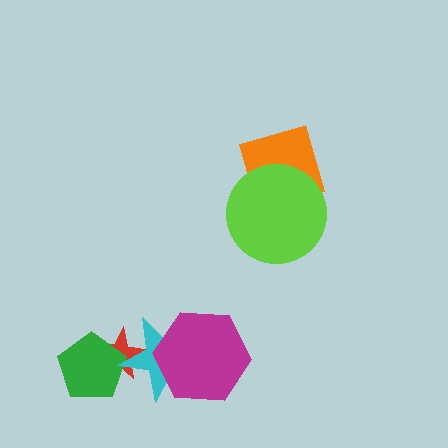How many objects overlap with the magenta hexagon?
1 object overlaps with the magenta hexagon.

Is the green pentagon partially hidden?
Yes, it is partially covered by another shape.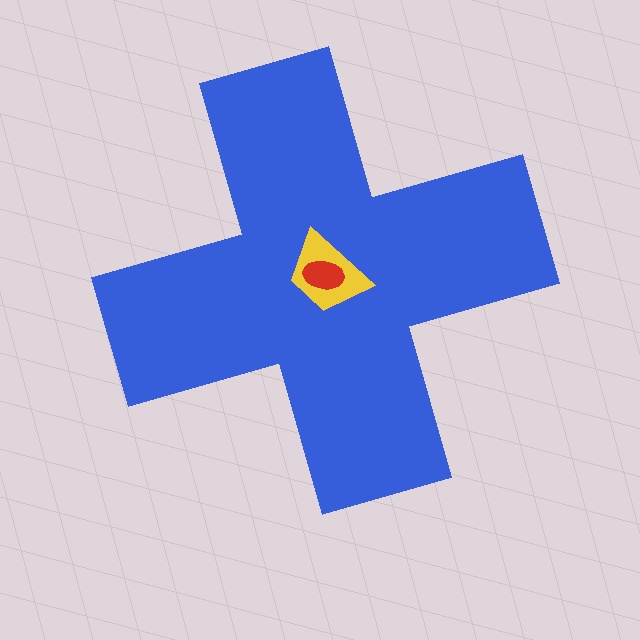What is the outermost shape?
The blue cross.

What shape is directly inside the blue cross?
The yellow trapezoid.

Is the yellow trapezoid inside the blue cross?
Yes.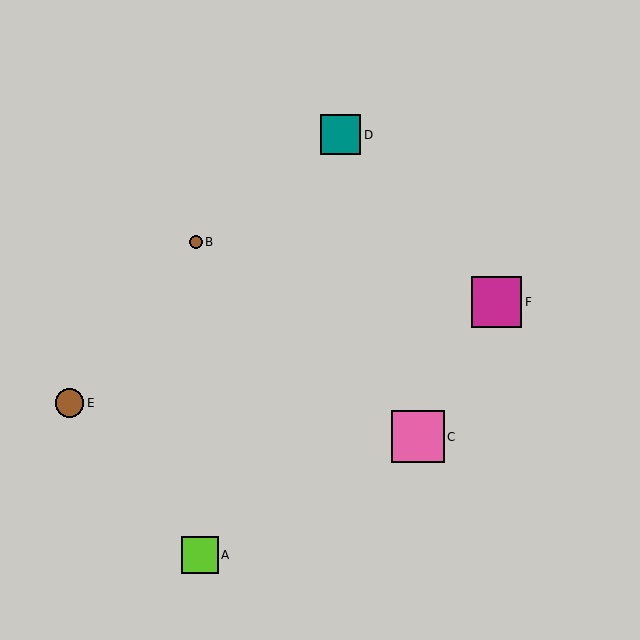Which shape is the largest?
The pink square (labeled C) is the largest.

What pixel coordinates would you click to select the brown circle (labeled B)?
Click at (196, 242) to select the brown circle B.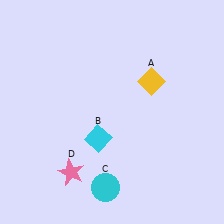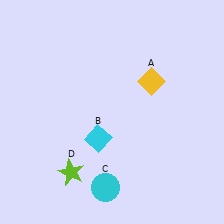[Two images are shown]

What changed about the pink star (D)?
In Image 1, D is pink. In Image 2, it changed to lime.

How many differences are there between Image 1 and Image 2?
There is 1 difference between the two images.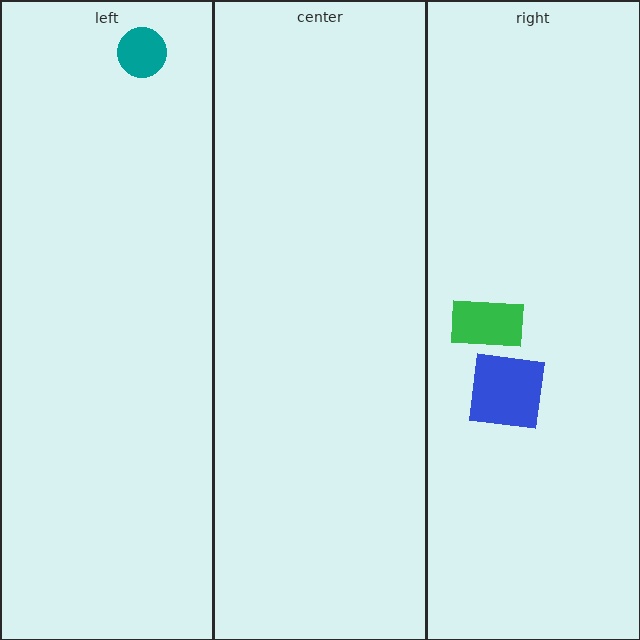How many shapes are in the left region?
1.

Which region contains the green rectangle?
The right region.